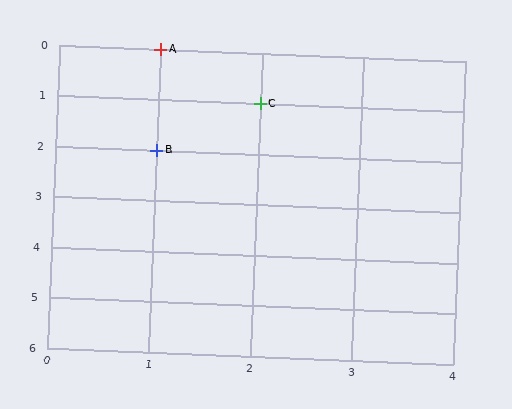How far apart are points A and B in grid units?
Points A and B are 2 rows apart.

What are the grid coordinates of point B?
Point B is at grid coordinates (1, 2).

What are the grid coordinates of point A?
Point A is at grid coordinates (1, 0).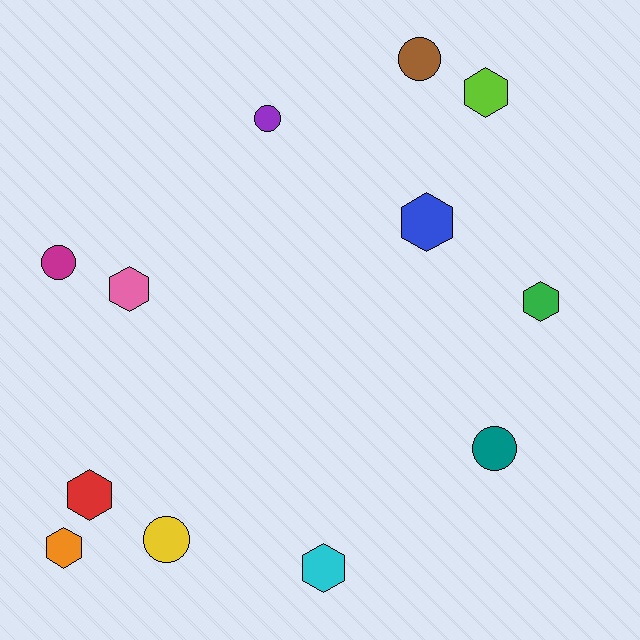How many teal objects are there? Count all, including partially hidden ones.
There is 1 teal object.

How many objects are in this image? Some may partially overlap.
There are 12 objects.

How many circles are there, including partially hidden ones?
There are 5 circles.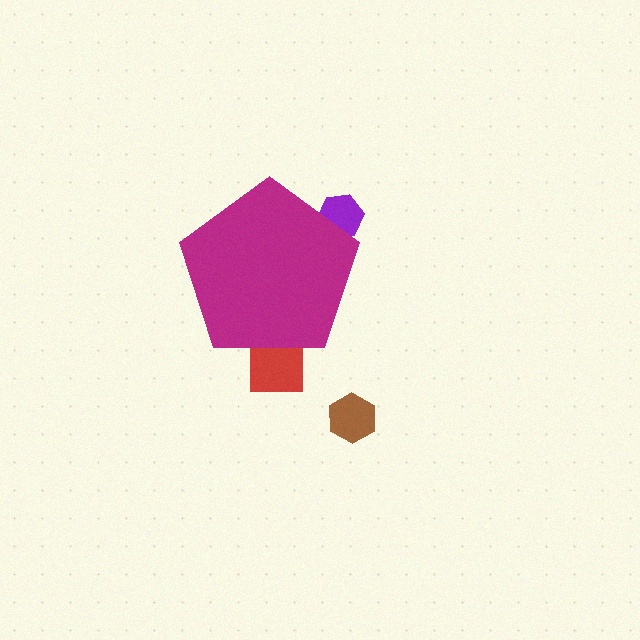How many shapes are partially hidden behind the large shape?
2 shapes are partially hidden.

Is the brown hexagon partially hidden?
No, the brown hexagon is fully visible.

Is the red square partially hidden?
Yes, the red square is partially hidden behind the magenta pentagon.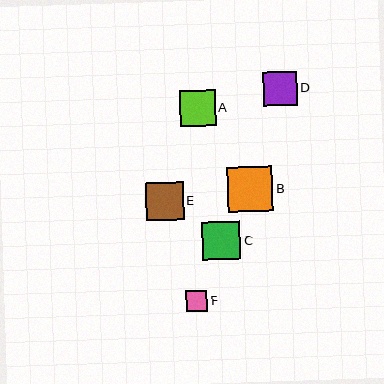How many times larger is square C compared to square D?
Square C is approximately 1.1 times the size of square D.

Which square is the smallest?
Square F is the smallest with a size of approximately 21 pixels.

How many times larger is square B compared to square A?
Square B is approximately 1.3 times the size of square A.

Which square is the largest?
Square B is the largest with a size of approximately 45 pixels.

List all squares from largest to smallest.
From largest to smallest: B, C, E, A, D, F.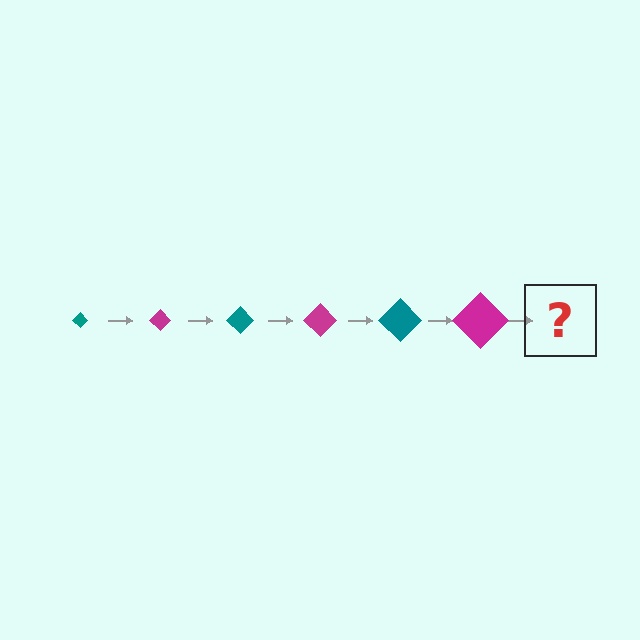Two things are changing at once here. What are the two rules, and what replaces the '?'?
The two rules are that the diamond grows larger each step and the color cycles through teal and magenta. The '?' should be a teal diamond, larger than the previous one.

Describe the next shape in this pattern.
It should be a teal diamond, larger than the previous one.